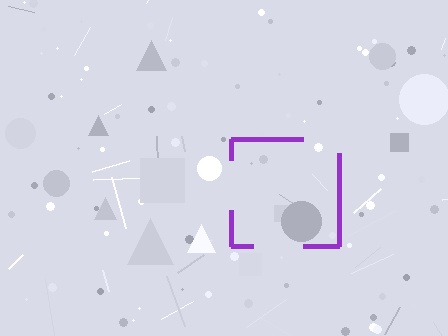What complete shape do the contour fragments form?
The contour fragments form a square.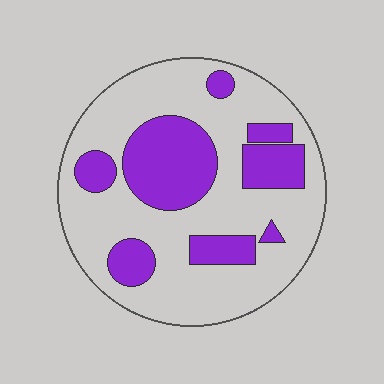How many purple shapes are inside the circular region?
8.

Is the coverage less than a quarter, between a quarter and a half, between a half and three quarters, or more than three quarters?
Between a quarter and a half.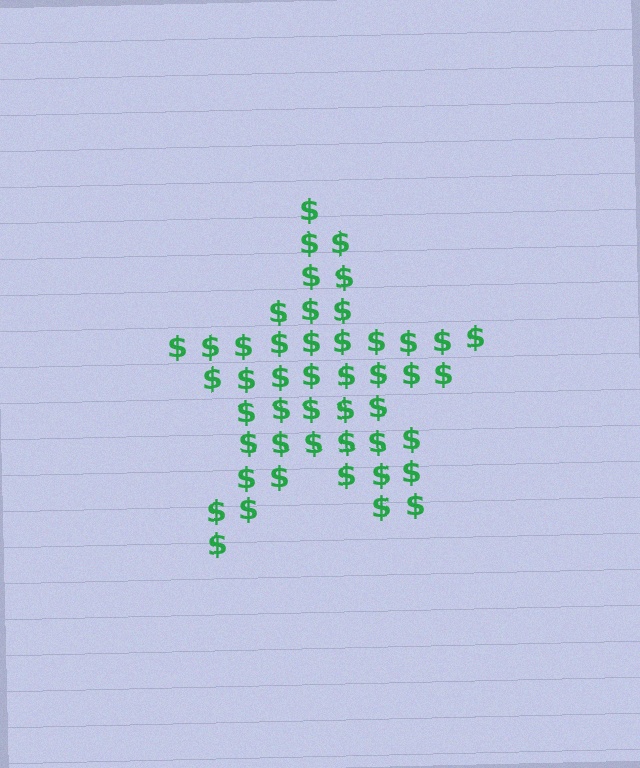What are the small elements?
The small elements are dollar signs.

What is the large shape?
The large shape is a star.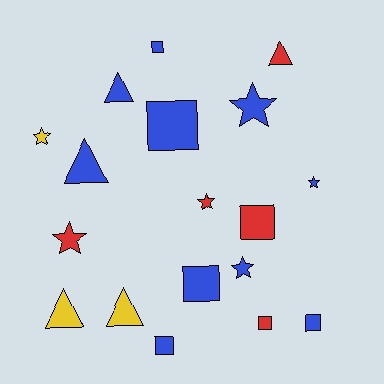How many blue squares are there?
There are 5 blue squares.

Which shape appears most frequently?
Square, with 7 objects.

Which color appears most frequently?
Blue, with 10 objects.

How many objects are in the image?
There are 18 objects.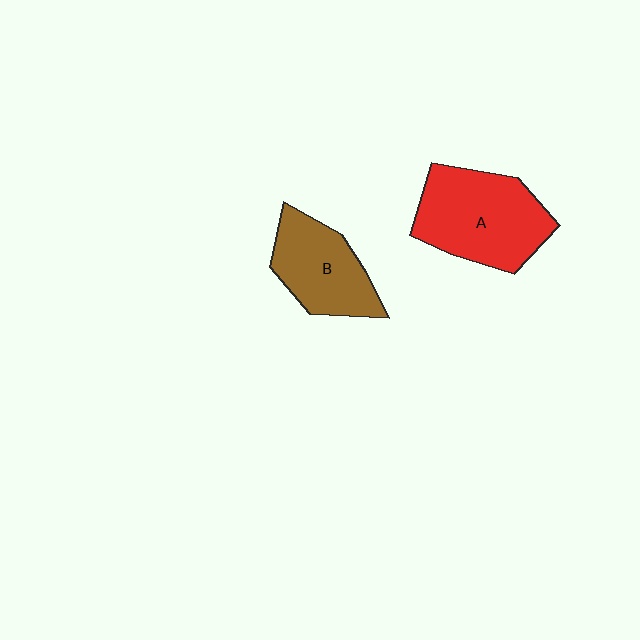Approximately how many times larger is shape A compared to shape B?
Approximately 1.4 times.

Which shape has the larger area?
Shape A (red).